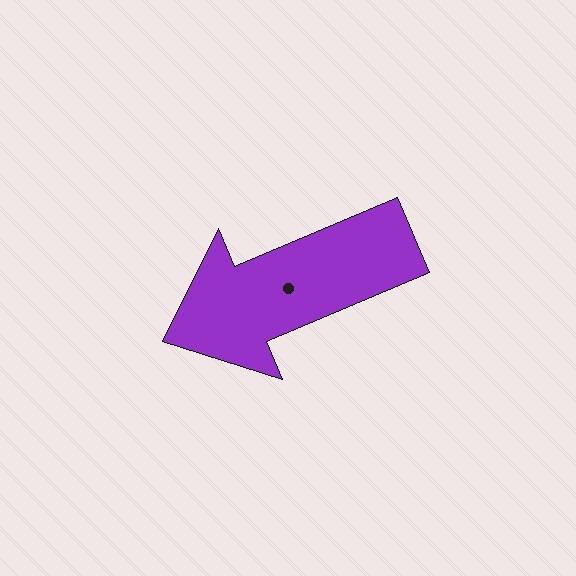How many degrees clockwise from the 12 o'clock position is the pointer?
Approximately 247 degrees.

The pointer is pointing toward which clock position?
Roughly 8 o'clock.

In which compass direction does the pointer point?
Southwest.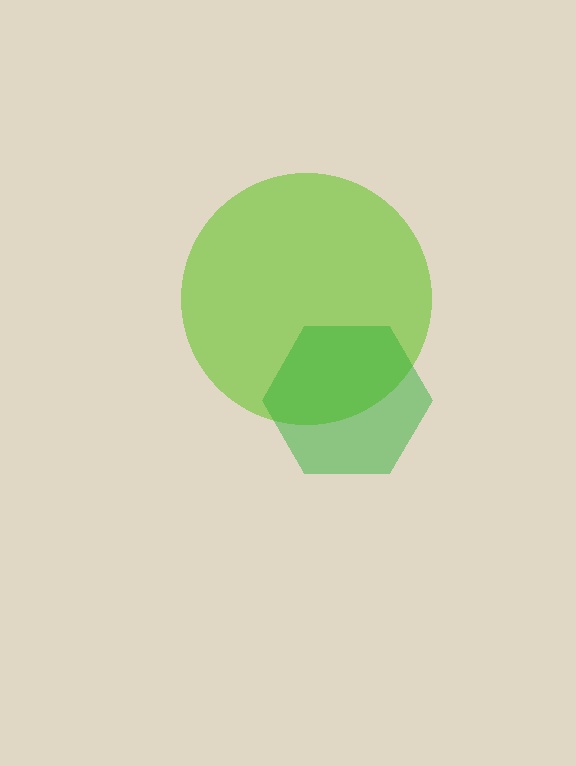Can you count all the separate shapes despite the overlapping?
Yes, there are 2 separate shapes.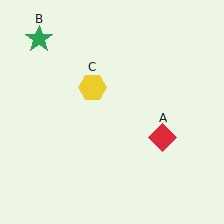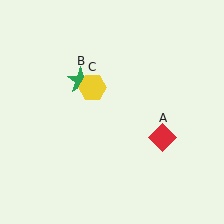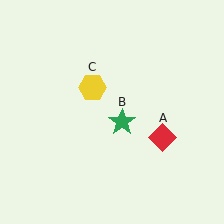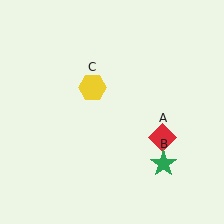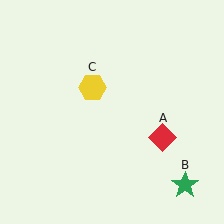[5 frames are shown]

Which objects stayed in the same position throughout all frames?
Red diamond (object A) and yellow hexagon (object C) remained stationary.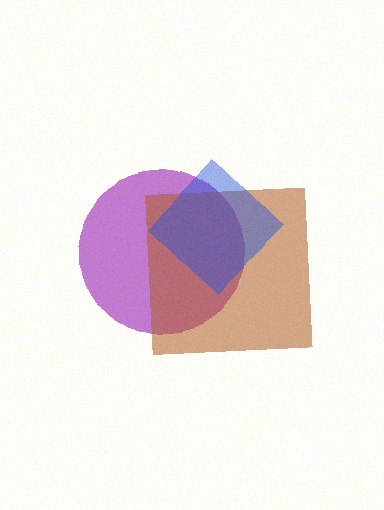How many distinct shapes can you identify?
There are 3 distinct shapes: a purple circle, a brown square, a blue diamond.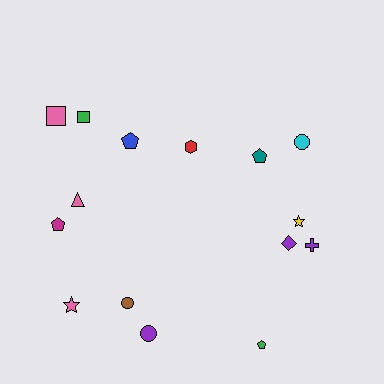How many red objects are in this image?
There is 1 red object.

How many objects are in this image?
There are 15 objects.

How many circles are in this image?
There are 3 circles.